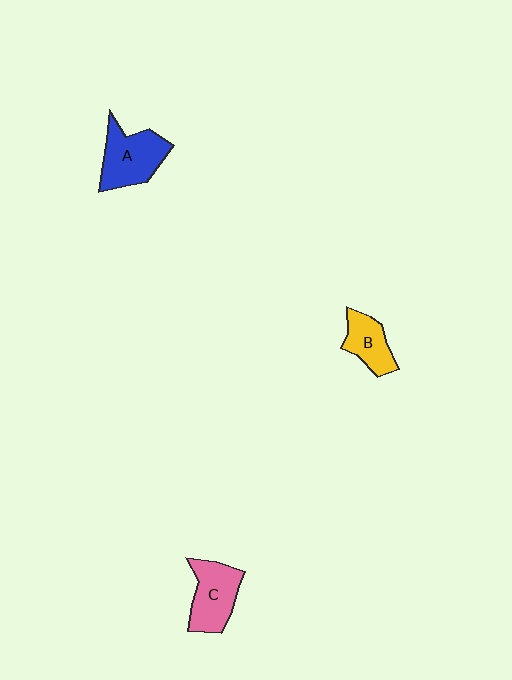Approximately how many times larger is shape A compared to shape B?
Approximately 1.5 times.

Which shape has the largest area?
Shape A (blue).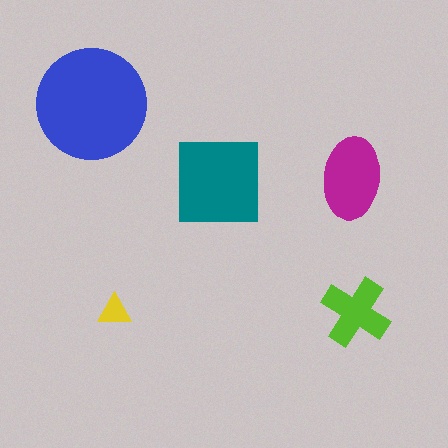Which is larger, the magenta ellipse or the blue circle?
The blue circle.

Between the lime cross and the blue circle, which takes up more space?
The blue circle.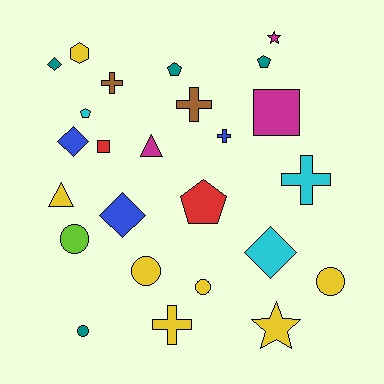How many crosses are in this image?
There are 5 crosses.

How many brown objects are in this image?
There are 2 brown objects.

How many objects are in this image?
There are 25 objects.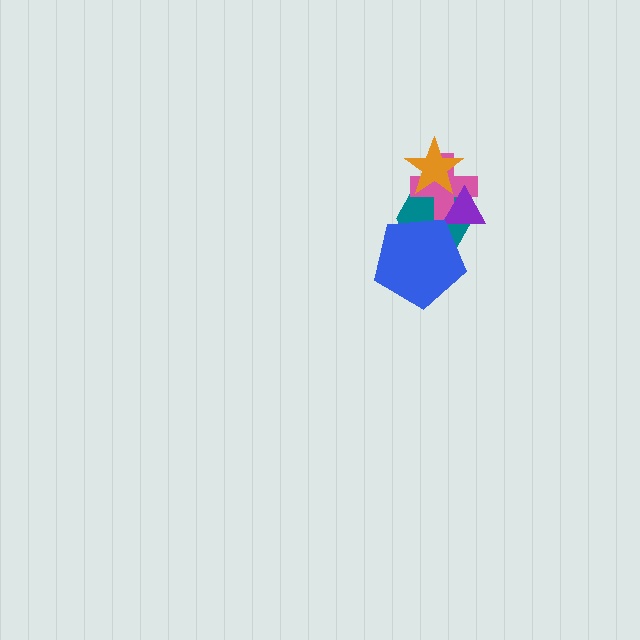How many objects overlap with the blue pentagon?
1 object overlaps with the blue pentagon.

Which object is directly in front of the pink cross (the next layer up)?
The purple triangle is directly in front of the pink cross.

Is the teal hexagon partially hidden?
Yes, it is partially covered by another shape.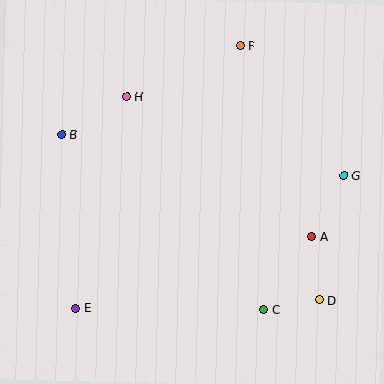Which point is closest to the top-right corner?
Point F is closest to the top-right corner.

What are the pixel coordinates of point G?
Point G is at (344, 176).